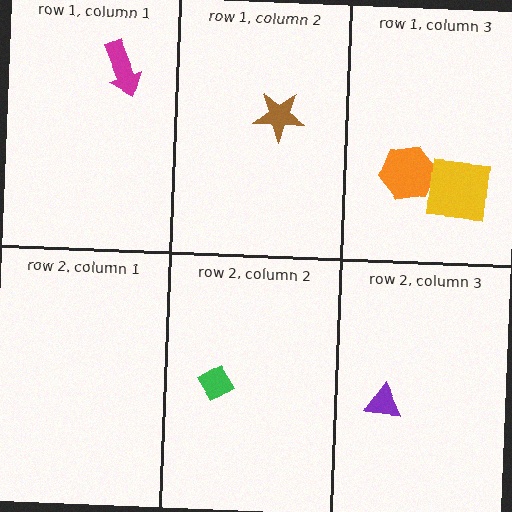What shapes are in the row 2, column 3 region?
The purple triangle.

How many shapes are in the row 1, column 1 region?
1.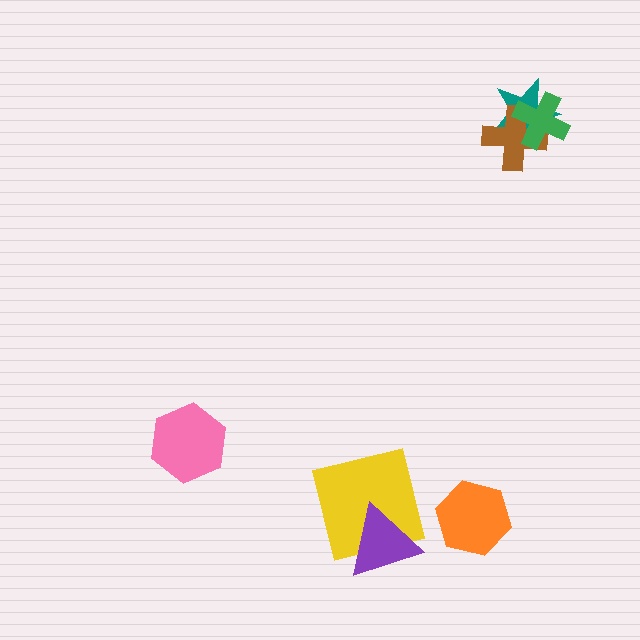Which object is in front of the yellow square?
The purple triangle is in front of the yellow square.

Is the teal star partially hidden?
Yes, it is partially covered by another shape.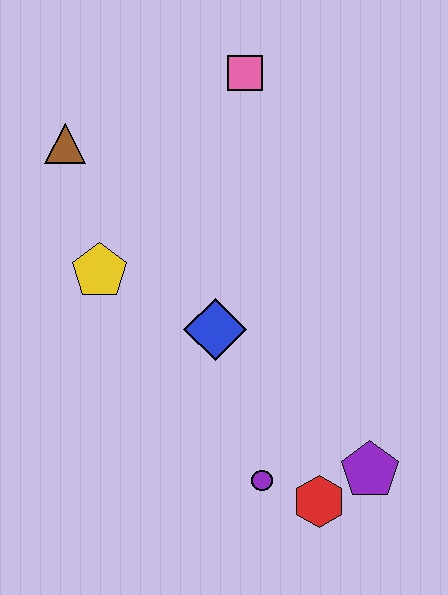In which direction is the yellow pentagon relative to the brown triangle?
The yellow pentagon is below the brown triangle.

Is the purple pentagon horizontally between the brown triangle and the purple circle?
No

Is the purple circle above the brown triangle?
No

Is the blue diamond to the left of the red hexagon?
Yes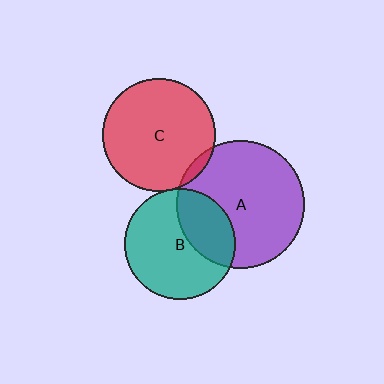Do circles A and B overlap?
Yes.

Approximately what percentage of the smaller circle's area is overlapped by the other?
Approximately 30%.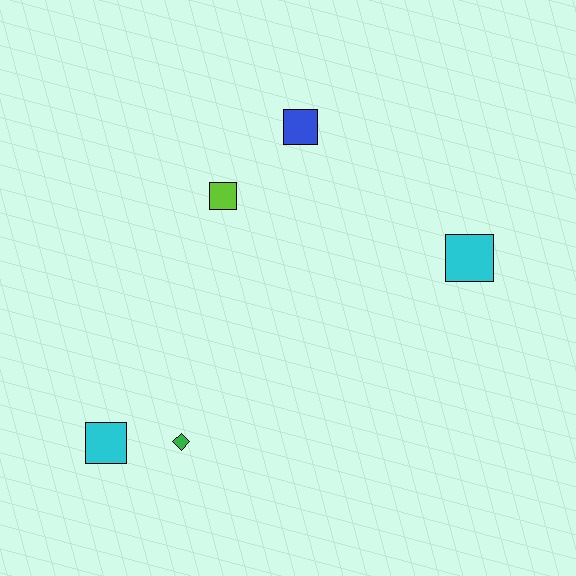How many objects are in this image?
There are 5 objects.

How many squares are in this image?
There are 4 squares.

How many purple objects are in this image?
There are no purple objects.